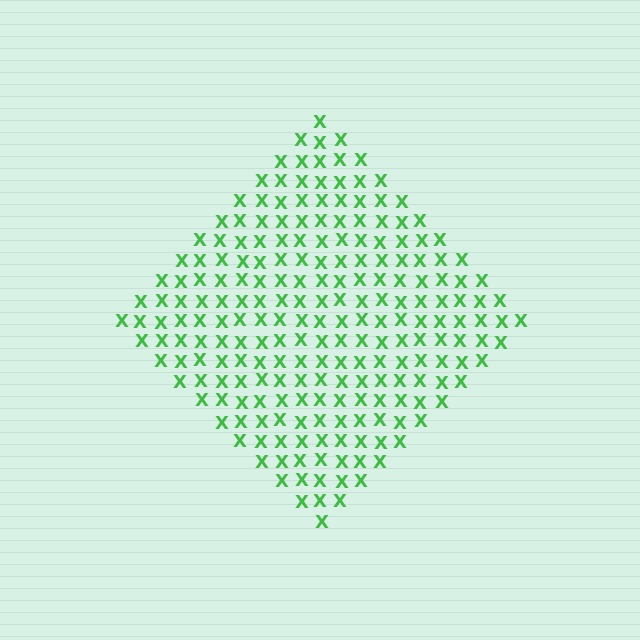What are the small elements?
The small elements are letter X's.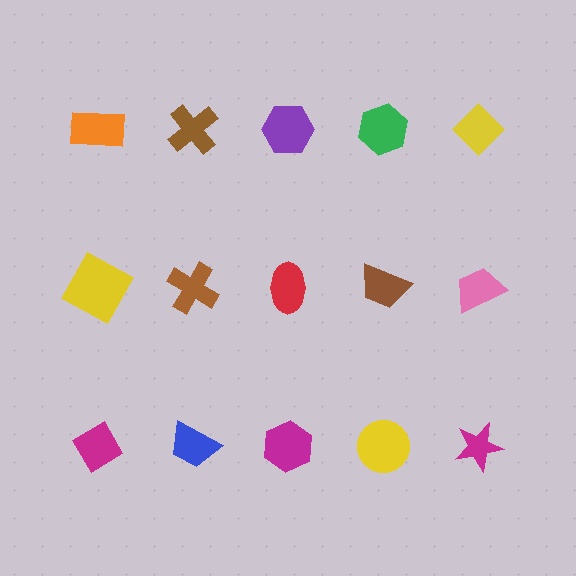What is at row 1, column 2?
A brown cross.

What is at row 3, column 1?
A magenta diamond.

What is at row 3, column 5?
A magenta star.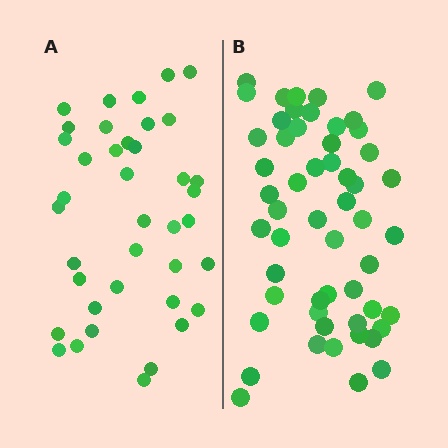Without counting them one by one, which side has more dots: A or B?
Region B (the right region) has more dots.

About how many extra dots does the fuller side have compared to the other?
Region B has approximately 15 more dots than region A.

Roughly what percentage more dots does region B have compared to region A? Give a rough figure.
About 40% more.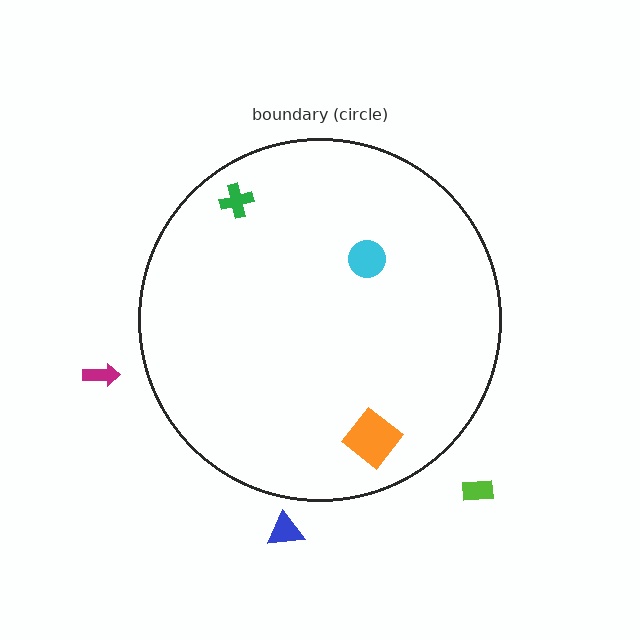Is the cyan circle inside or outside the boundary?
Inside.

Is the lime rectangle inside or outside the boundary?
Outside.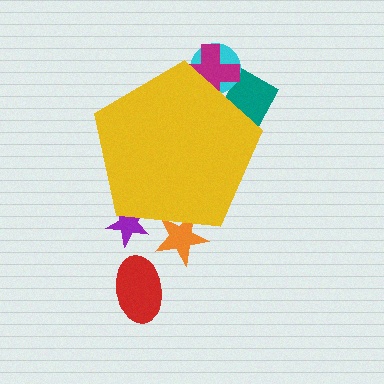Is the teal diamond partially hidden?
Yes, the teal diamond is partially hidden behind the yellow pentagon.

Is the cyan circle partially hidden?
Yes, the cyan circle is partially hidden behind the yellow pentagon.